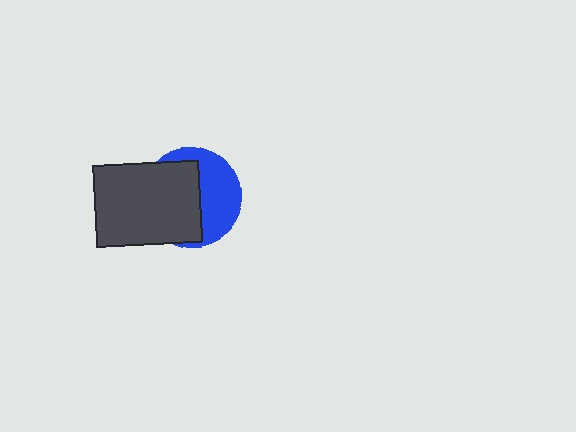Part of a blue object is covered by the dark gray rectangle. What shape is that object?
It is a circle.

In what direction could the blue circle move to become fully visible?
The blue circle could move right. That would shift it out from behind the dark gray rectangle entirely.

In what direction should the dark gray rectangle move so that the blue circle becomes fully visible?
The dark gray rectangle should move left. That is the shortest direction to clear the overlap and leave the blue circle fully visible.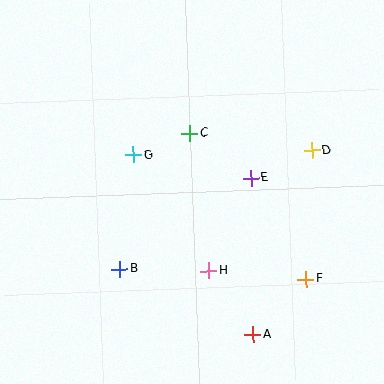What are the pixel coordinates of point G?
Point G is at (133, 155).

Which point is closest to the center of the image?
Point C at (190, 133) is closest to the center.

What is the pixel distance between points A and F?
The distance between A and F is 77 pixels.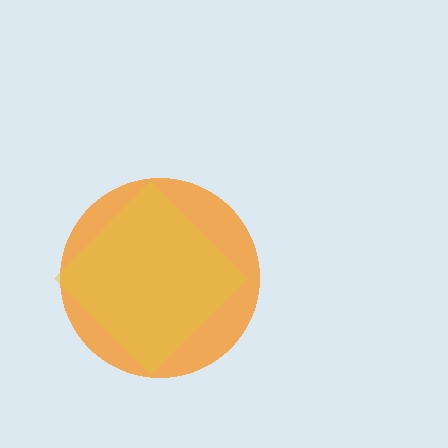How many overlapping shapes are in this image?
There are 2 overlapping shapes in the image.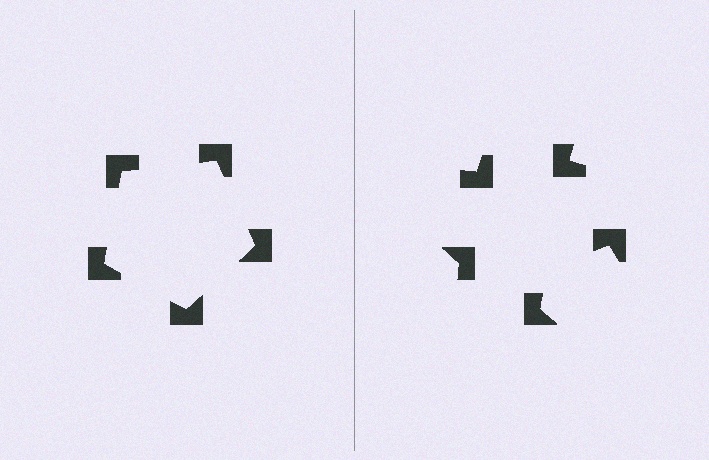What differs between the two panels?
The notched squares are positioned identically on both sides; only the wedge orientations differ. On the left they align to a pentagon; on the right they are misaligned.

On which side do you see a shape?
An illusory pentagon appears on the left side. On the right side the wedge cuts are rotated, so no coherent shape forms.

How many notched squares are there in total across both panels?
10 — 5 on each side.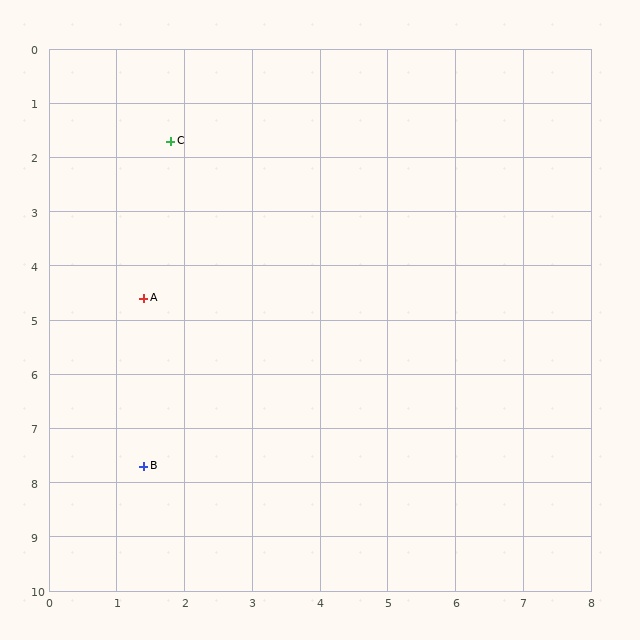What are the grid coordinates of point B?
Point B is at approximately (1.4, 7.7).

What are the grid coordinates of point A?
Point A is at approximately (1.4, 4.6).